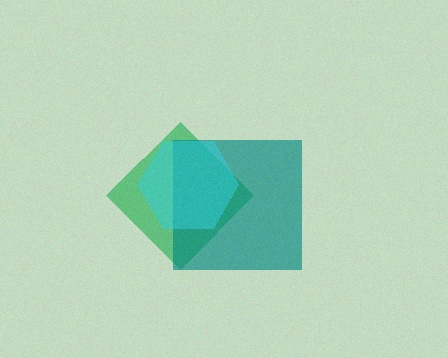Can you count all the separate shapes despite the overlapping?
Yes, there are 3 separate shapes.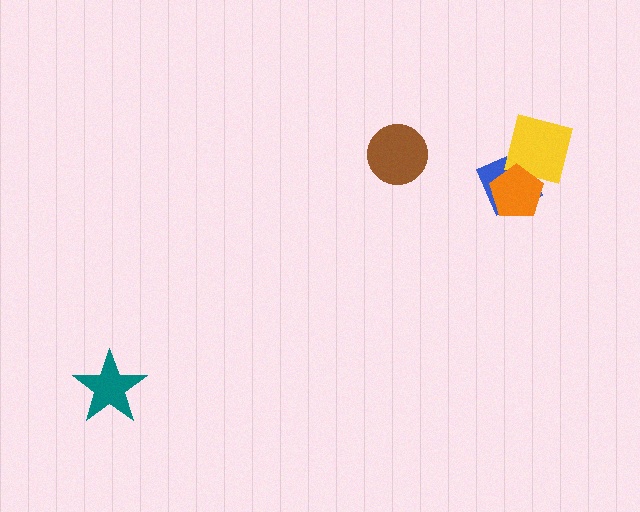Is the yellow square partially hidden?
Yes, it is partially covered by another shape.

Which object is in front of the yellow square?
The orange pentagon is in front of the yellow square.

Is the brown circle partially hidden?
No, no other shape covers it.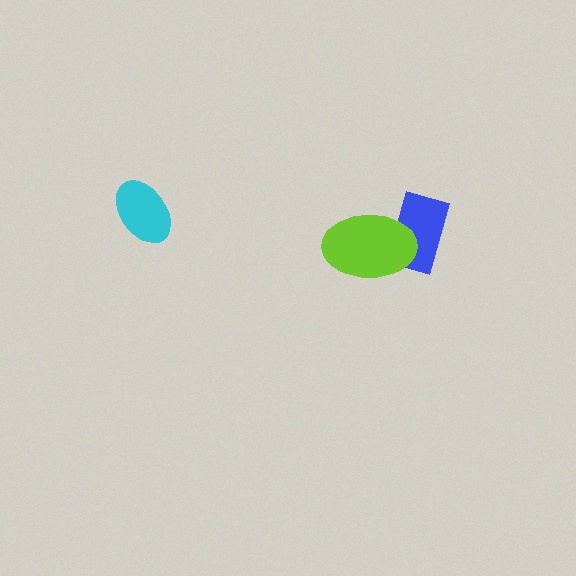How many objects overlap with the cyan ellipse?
0 objects overlap with the cyan ellipse.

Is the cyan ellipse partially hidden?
No, no other shape covers it.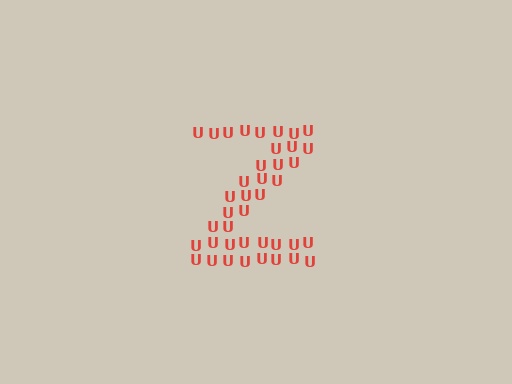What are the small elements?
The small elements are letter U's.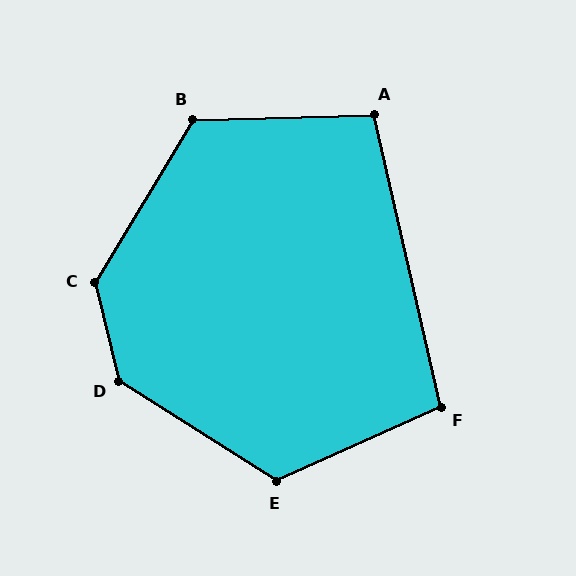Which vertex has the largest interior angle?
D, at approximately 136 degrees.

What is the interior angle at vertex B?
Approximately 123 degrees (obtuse).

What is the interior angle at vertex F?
Approximately 102 degrees (obtuse).